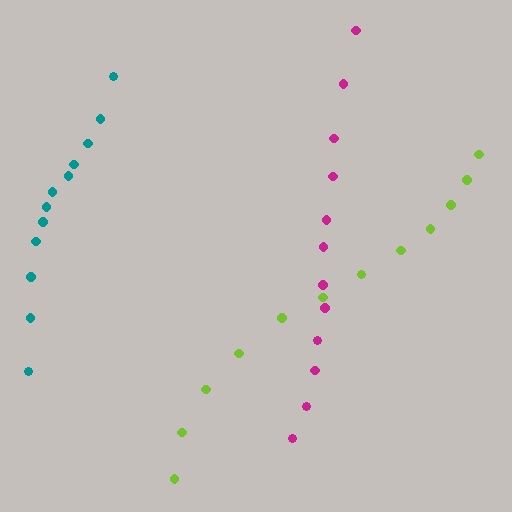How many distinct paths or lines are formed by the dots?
There are 3 distinct paths.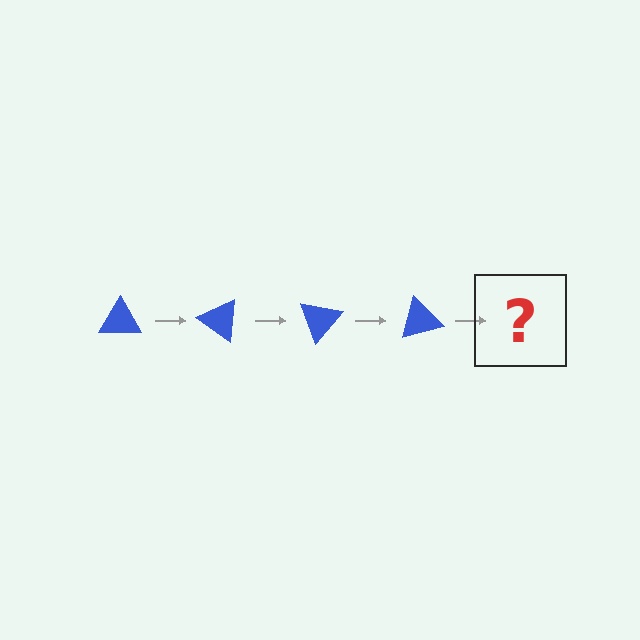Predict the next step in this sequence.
The next step is a blue triangle rotated 140 degrees.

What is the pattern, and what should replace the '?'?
The pattern is that the triangle rotates 35 degrees each step. The '?' should be a blue triangle rotated 140 degrees.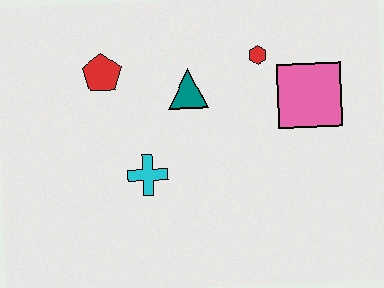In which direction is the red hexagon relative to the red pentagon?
The red hexagon is to the right of the red pentagon.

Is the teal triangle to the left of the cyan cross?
No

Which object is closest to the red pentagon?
The teal triangle is closest to the red pentagon.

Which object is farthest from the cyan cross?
The pink square is farthest from the cyan cross.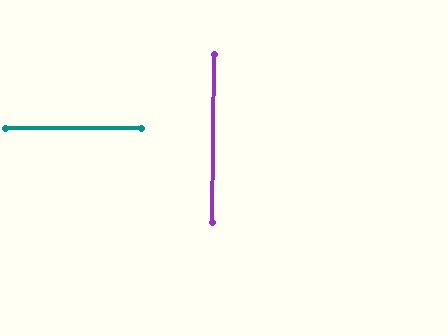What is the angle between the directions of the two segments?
Approximately 90 degrees.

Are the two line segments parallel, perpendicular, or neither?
Perpendicular — they meet at approximately 90°.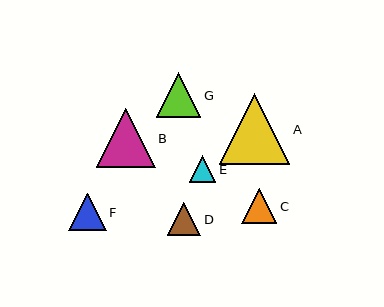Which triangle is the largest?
Triangle A is the largest with a size of approximately 71 pixels.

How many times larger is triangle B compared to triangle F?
Triangle B is approximately 1.6 times the size of triangle F.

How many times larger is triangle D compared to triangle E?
Triangle D is approximately 1.3 times the size of triangle E.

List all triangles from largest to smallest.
From largest to smallest: A, B, G, F, C, D, E.